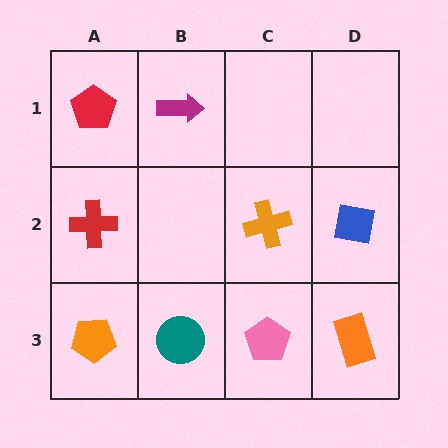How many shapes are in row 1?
2 shapes.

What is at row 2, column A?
A red cross.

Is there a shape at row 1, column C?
No, that cell is empty.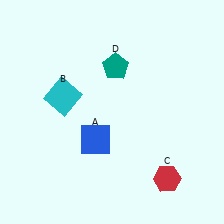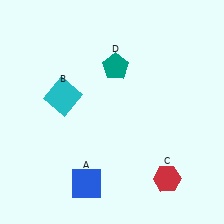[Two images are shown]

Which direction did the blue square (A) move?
The blue square (A) moved down.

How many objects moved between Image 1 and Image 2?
1 object moved between the two images.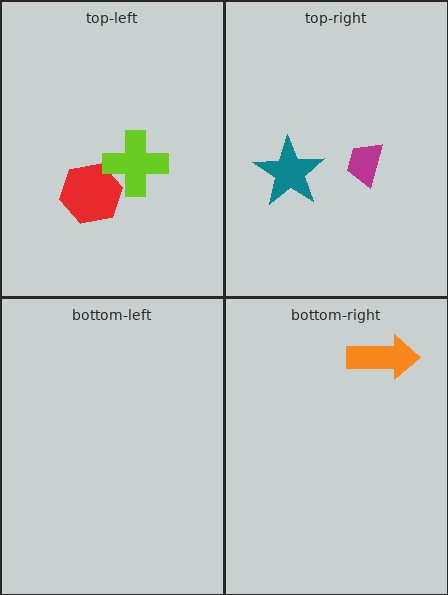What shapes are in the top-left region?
The red hexagon, the lime cross.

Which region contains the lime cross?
The top-left region.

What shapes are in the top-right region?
The magenta trapezoid, the teal star.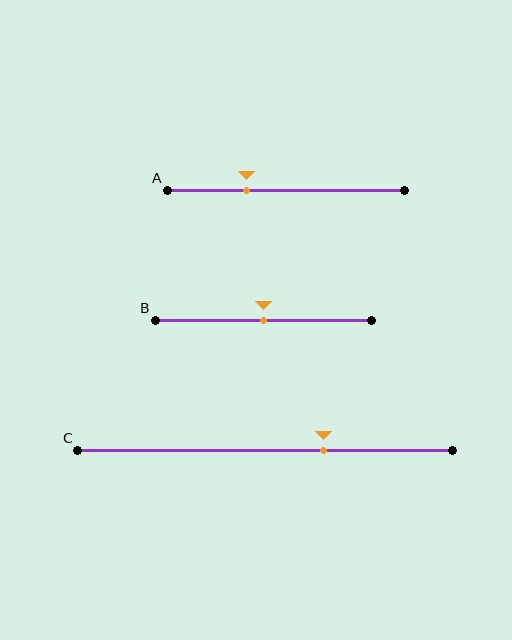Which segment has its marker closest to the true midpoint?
Segment B has its marker closest to the true midpoint.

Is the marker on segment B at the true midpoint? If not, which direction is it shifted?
Yes, the marker on segment B is at the true midpoint.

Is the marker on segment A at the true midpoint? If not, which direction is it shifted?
No, the marker on segment A is shifted to the left by about 16% of the segment length.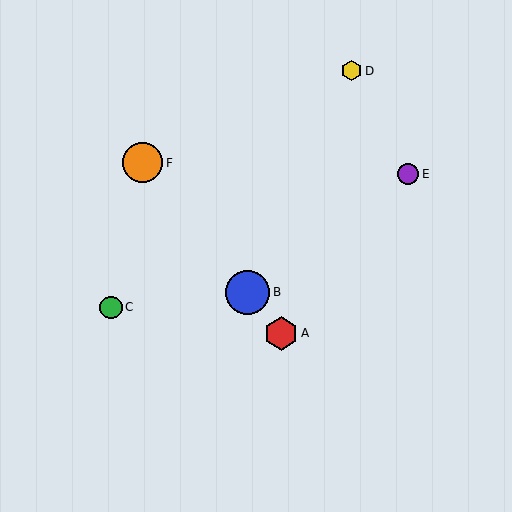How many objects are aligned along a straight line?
3 objects (A, B, F) are aligned along a straight line.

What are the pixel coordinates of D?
Object D is at (352, 71).